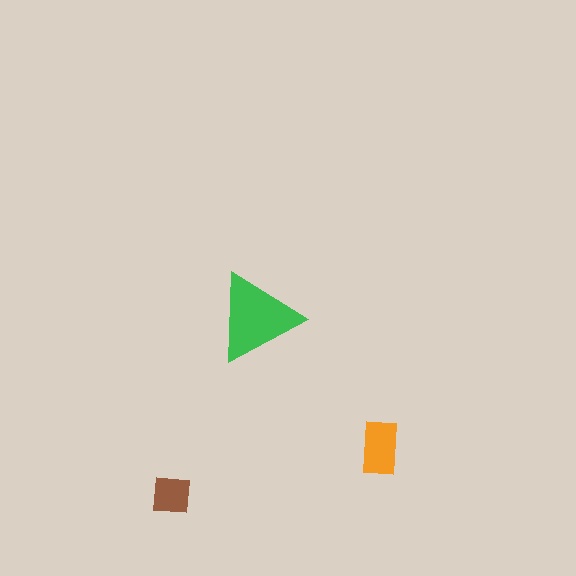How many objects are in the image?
There are 3 objects in the image.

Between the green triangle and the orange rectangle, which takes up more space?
The green triangle.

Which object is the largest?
The green triangle.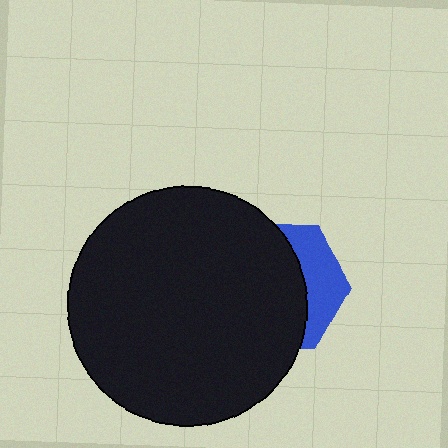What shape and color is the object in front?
The object in front is a black circle.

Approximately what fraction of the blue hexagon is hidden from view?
Roughly 68% of the blue hexagon is hidden behind the black circle.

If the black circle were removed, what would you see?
You would see the complete blue hexagon.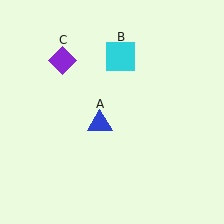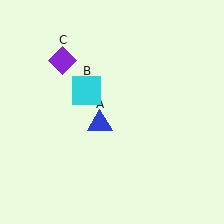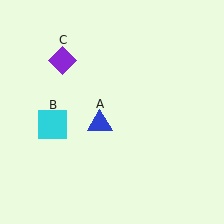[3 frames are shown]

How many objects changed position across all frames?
1 object changed position: cyan square (object B).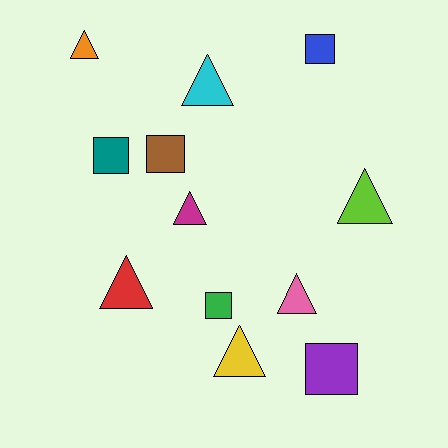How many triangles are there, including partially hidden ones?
There are 7 triangles.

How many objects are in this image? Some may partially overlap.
There are 12 objects.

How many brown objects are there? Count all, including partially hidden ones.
There is 1 brown object.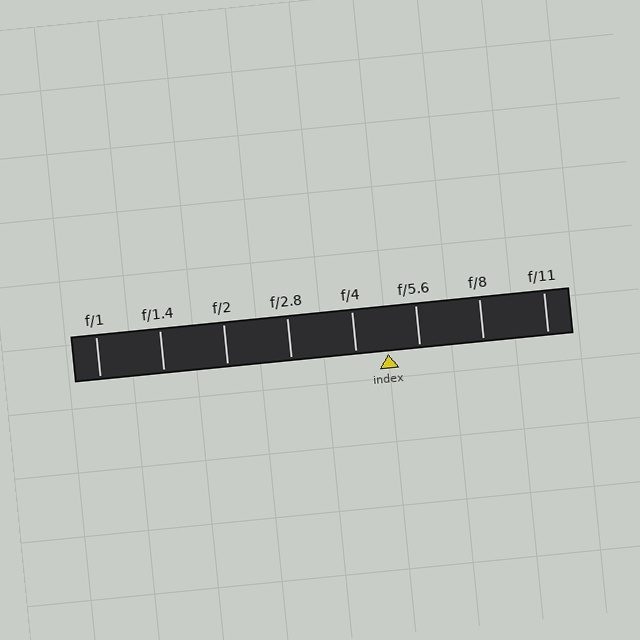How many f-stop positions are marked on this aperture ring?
There are 8 f-stop positions marked.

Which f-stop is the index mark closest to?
The index mark is closest to f/5.6.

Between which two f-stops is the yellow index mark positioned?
The index mark is between f/4 and f/5.6.